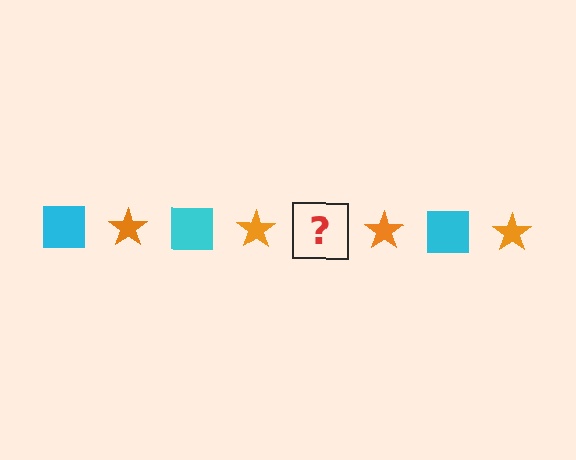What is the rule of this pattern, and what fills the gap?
The rule is that the pattern alternates between cyan square and orange star. The gap should be filled with a cyan square.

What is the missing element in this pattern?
The missing element is a cyan square.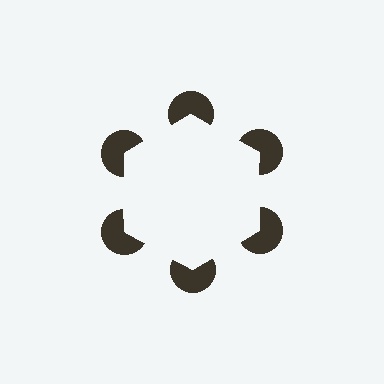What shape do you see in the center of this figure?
An illusory hexagon — its edges are inferred from the aligned wedge cuts in the pac-man discs, not physically drawn.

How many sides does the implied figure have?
6 sides.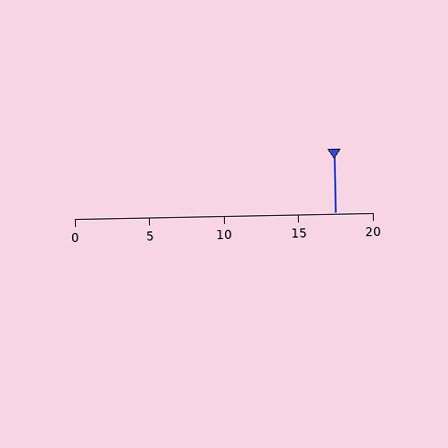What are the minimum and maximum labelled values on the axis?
The axis runs from 0 to 20.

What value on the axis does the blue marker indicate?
The marker indicates approximately 17.5.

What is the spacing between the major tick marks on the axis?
The major ticks are spaced 5 apart.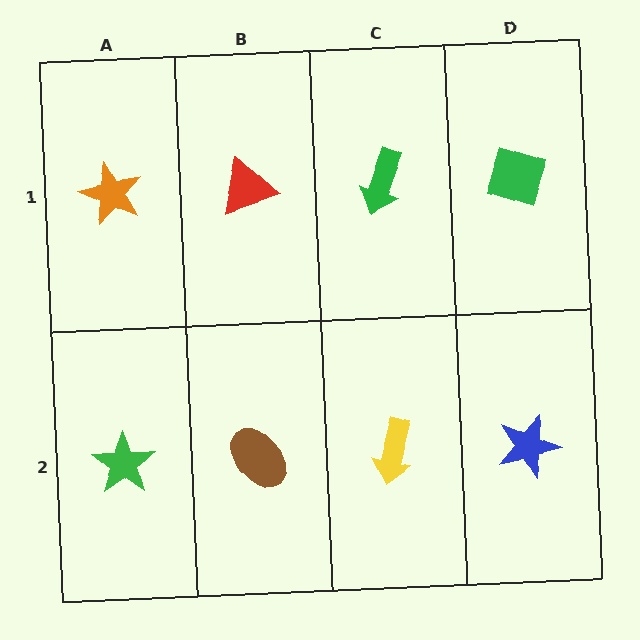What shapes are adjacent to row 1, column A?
A green star (row 2, column A), a red triangle (row 1, column B).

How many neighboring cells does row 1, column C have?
3.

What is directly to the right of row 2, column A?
A brown ellipse.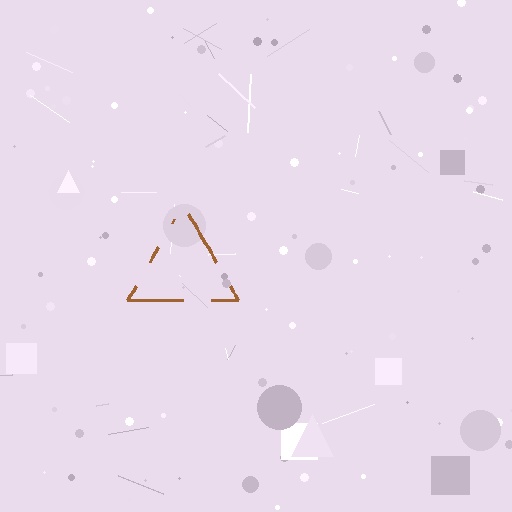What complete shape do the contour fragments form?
The contour fragments form a triangle.